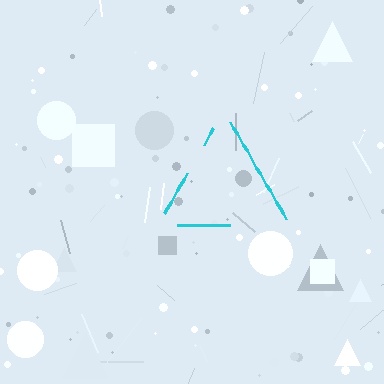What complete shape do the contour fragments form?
The contour fragments form a triangle.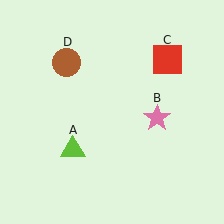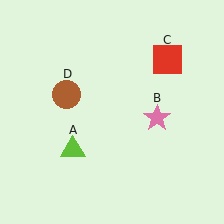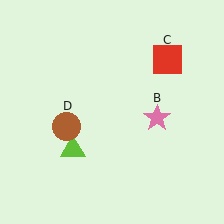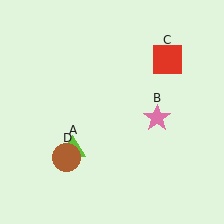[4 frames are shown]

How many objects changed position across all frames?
1 object changed position: brown circle (object D).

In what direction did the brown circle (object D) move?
The brown circle (object D) moved down.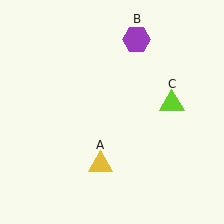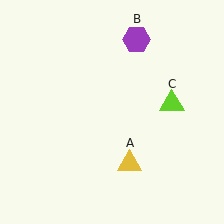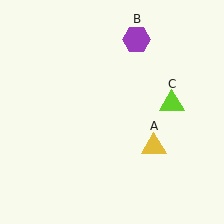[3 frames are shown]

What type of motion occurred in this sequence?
The yellow triangle (object A) rotated counterclockwise around the center of the scene.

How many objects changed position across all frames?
1 object changed position: yellow triangle (object A).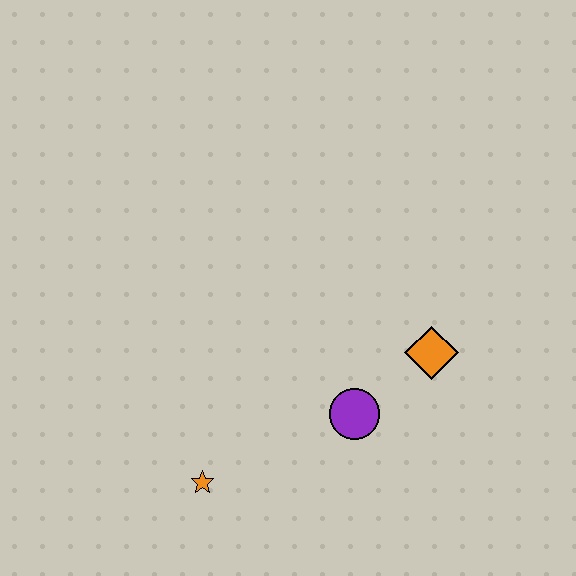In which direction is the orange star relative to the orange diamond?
The orange star is to the left of the orange diamond.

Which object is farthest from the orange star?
The orange diamond is farthest from the orange star.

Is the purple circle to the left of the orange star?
No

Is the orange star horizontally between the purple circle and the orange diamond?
No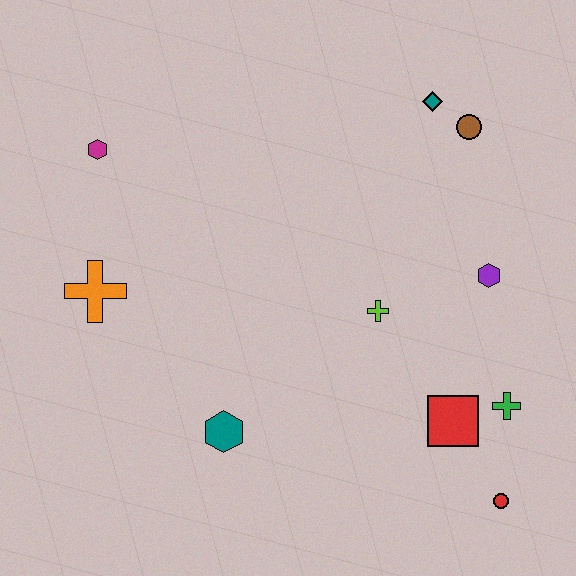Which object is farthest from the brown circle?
The orange cross is farthest from the brown circle.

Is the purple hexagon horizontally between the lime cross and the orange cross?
No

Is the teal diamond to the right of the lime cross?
Yes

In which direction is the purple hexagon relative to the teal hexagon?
The purple hexagon is to the right of the teal hexagon.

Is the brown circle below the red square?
No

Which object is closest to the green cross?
The red square is closest to the green cross.